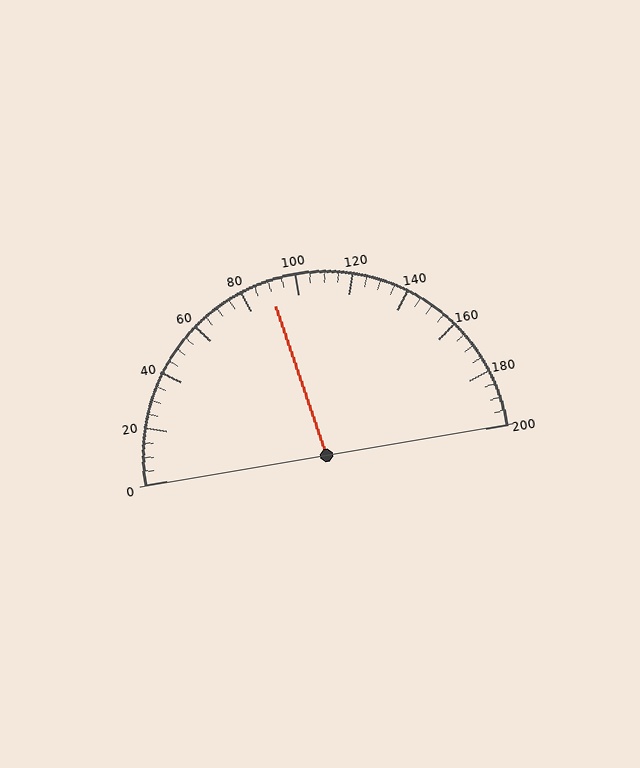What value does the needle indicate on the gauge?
The needle indicates approximately 90.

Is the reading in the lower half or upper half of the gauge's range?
The reading is in the lower half of the range (0 to 200).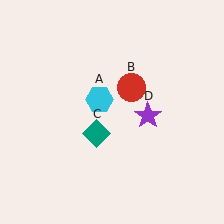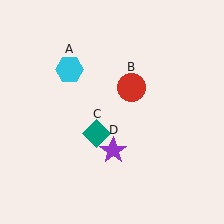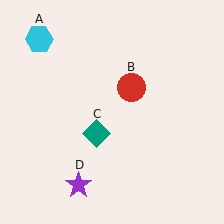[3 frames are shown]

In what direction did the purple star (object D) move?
The purple star (object D) moved down and to the left.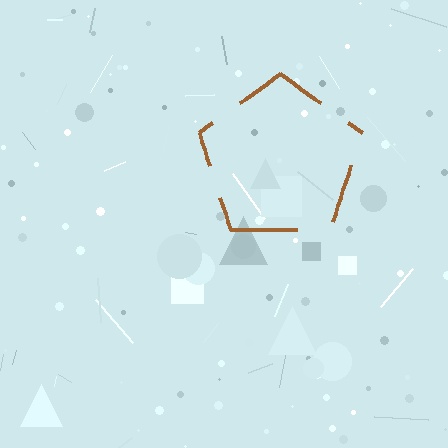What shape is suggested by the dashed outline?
The dashed outline suggests a pentagon.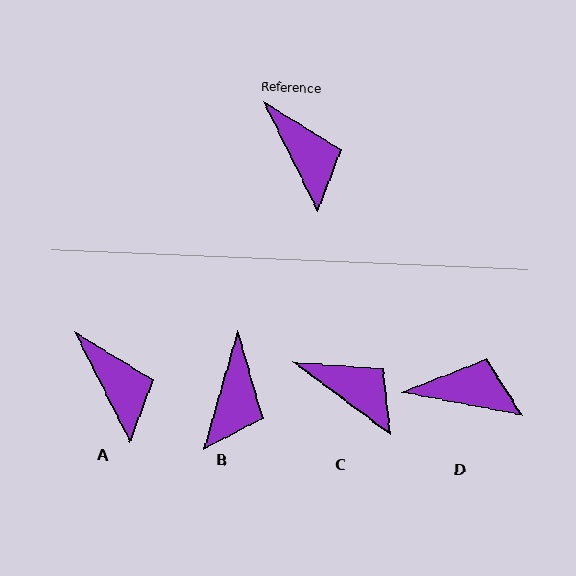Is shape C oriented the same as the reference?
No, it is off by about 27 degrees.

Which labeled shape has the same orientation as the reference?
A.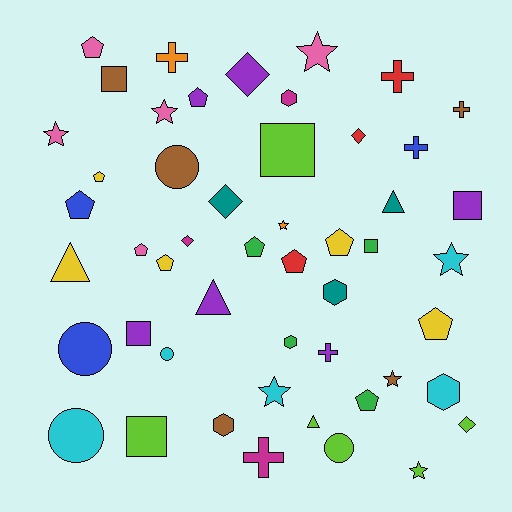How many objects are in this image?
There are 50 objects.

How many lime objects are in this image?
There are 6 lime objects.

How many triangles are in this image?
There are 4 triangles.